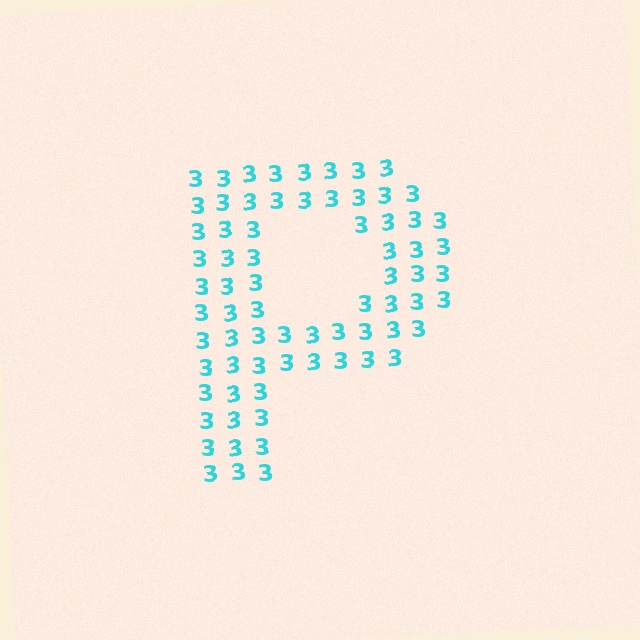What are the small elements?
The small elements are digit 3's.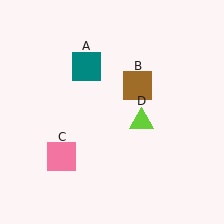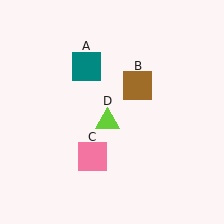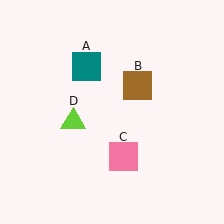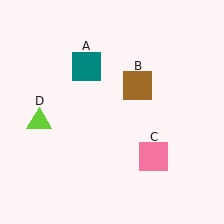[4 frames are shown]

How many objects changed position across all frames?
2 objects changed position: pink square (object C), lime triangle (object D).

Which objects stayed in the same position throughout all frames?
Teal square (object A) and brown square (object B) remained stationary.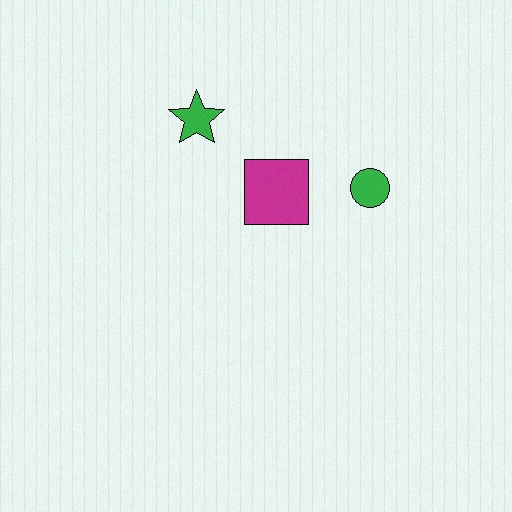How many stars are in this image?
There is 1 star.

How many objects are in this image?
There are 3 objects.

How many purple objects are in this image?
There are no purple objects.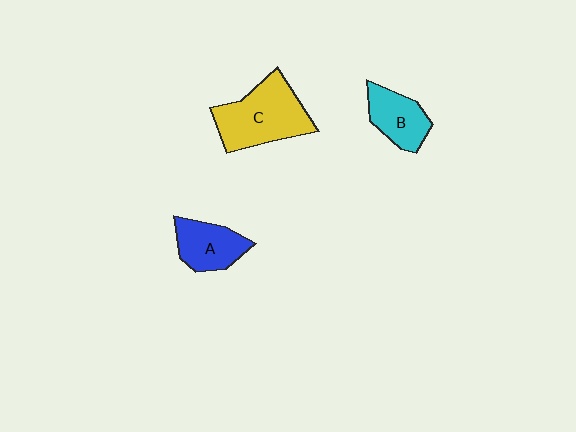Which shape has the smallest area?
Shape B (cyan).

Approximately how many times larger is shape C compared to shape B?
Approximately 1.7 times.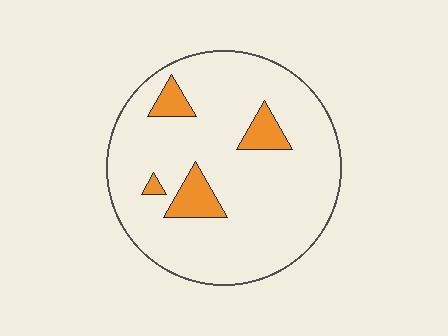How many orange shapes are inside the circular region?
4.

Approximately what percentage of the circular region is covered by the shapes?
Approximately 10%.